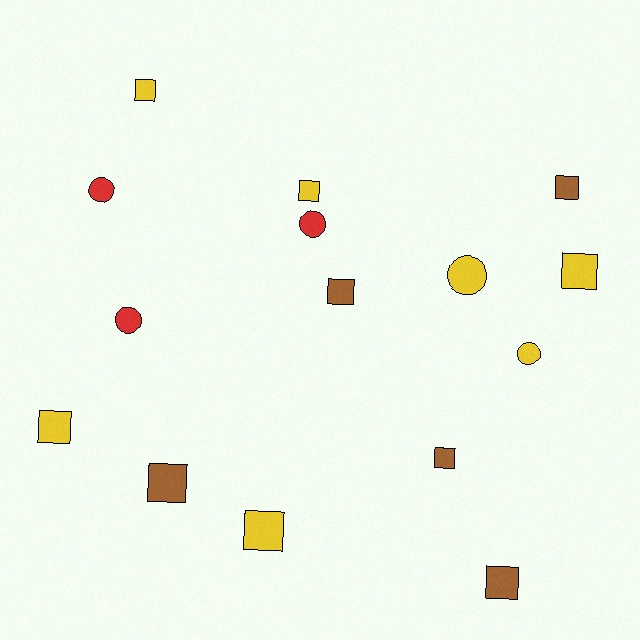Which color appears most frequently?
Yellow, with 7 objects.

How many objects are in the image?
There are 15 objects.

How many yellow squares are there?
There are 5 yellow squares.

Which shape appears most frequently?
Square, with 10 objects.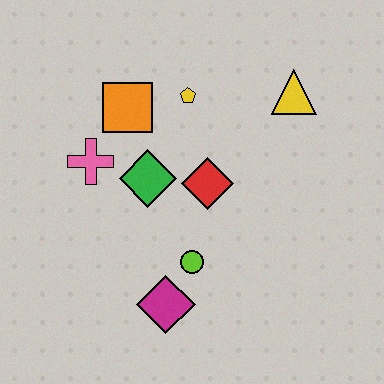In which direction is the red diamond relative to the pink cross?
The red diamond is to the right of the pink cross.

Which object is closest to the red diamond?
The green diamond is closest to the red diamond.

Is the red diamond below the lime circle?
No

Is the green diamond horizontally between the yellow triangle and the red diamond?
No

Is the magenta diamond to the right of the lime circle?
No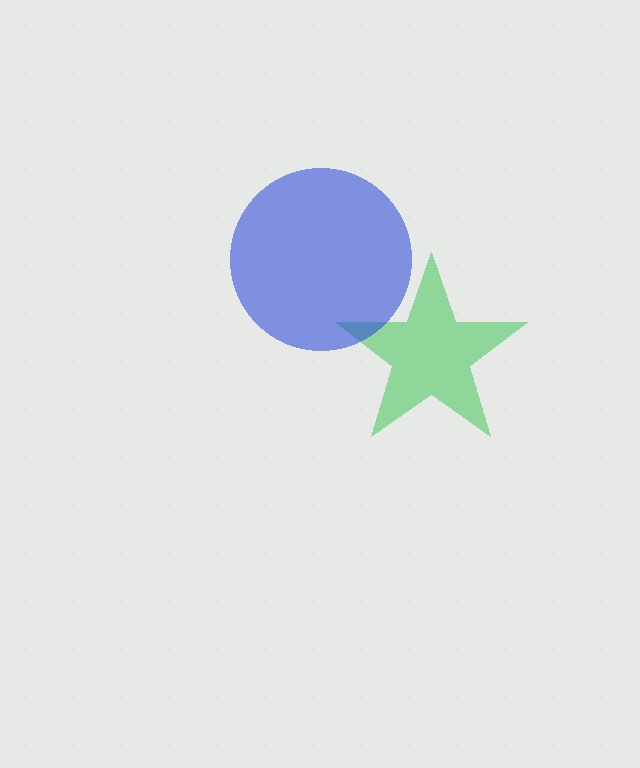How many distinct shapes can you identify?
There are 2 distinct shapes: a green star, a blue circle.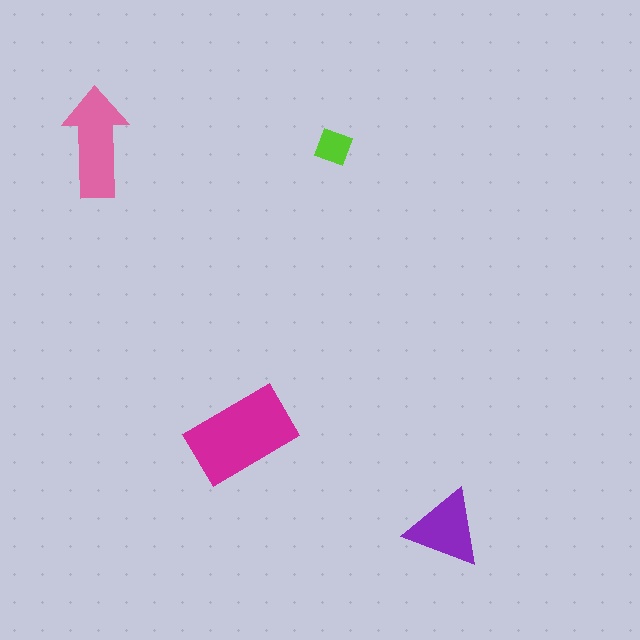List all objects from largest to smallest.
The magenta rectangle, the pink arrow, the purple triangle, the lime diamond.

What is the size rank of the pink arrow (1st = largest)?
2nd.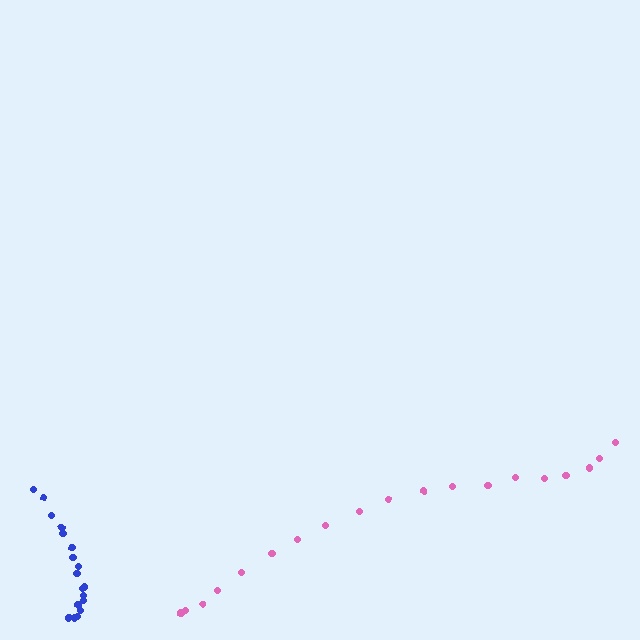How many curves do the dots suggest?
There are 2 distinct paths.